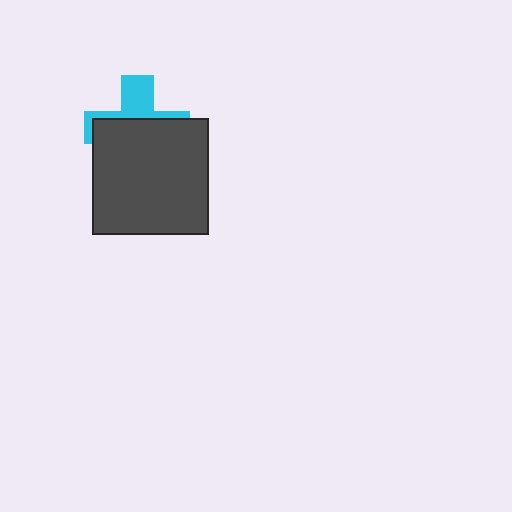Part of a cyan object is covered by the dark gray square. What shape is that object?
It is a cross.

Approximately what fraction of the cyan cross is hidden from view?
Roughly 65% of the cyan cross is hidden behind the dark gray square.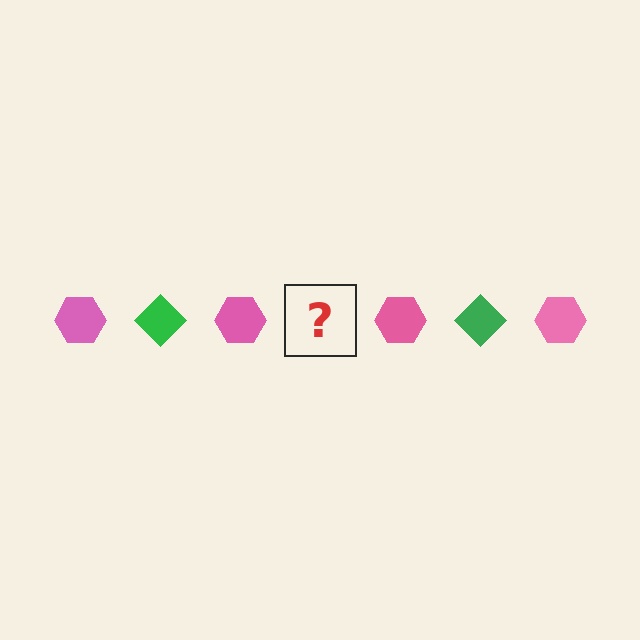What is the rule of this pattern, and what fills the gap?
The rule is that the pattern alternates between pink hexagon and green diamond. The gap should be filled with a green diamond.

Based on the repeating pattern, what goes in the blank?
The blank should be a green diamond.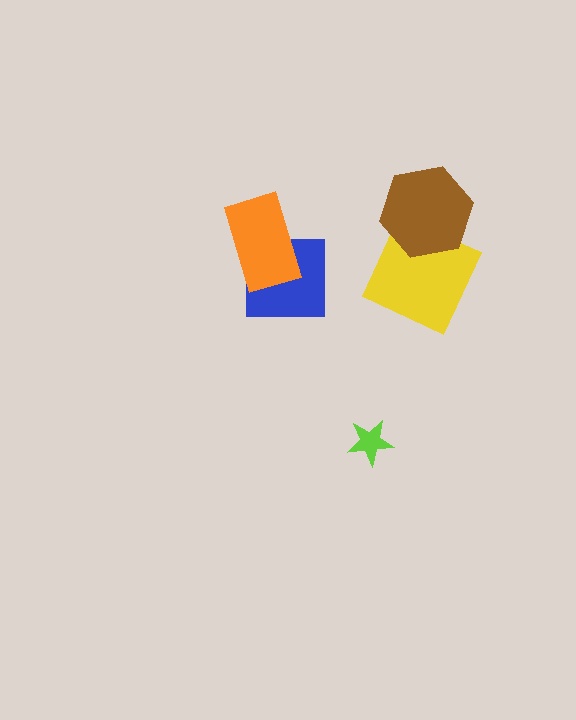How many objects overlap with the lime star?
0 objects overlap with the lime star.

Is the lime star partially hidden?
No, no other shape covers it.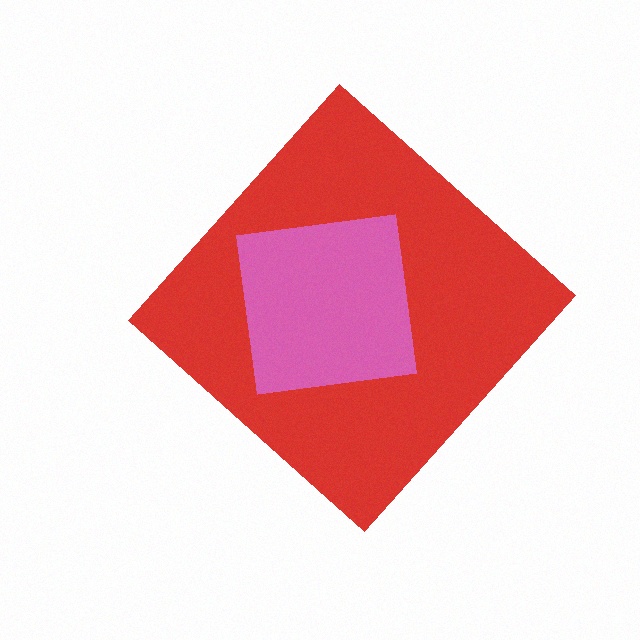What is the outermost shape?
The red diamond.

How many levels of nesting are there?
2.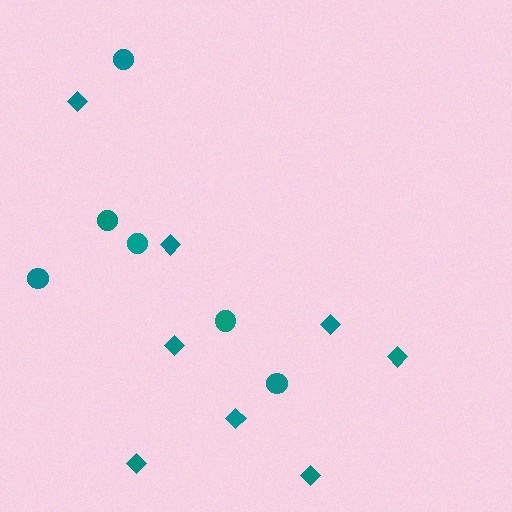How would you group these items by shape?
There are 2 groups: one group of diamonds (8) and one group of circles (6).